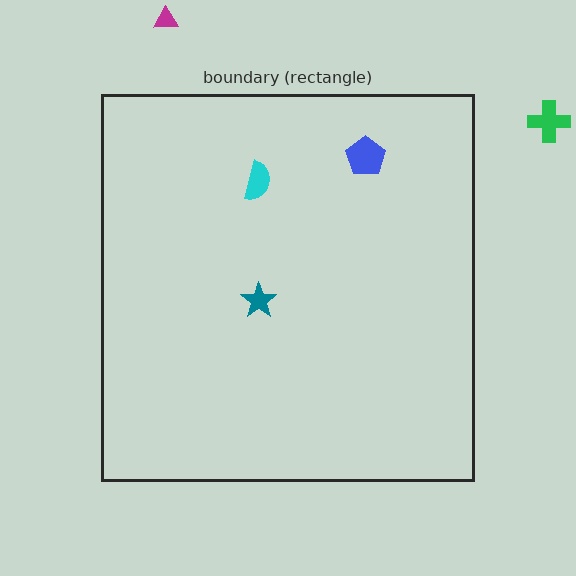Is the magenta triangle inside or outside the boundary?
Outside.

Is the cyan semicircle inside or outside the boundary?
Inside.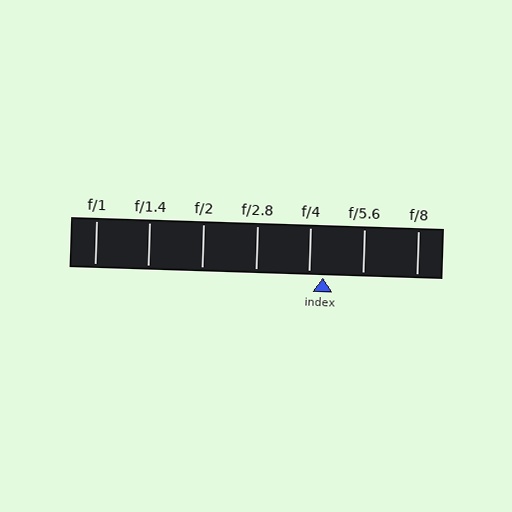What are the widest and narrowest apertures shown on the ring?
The widest aperture shown is f/1 and the narrowest is f/8.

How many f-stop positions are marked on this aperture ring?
There are 7 f-stop positions marked.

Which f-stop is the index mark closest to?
The index mark is closest to f/4.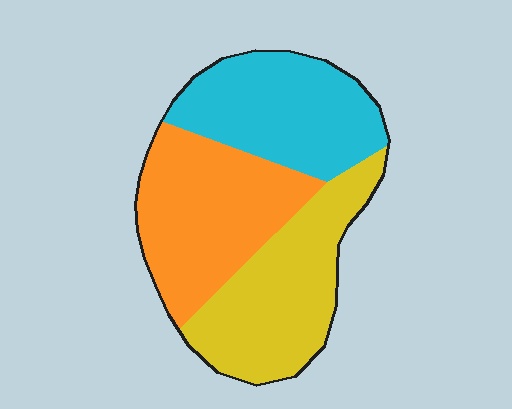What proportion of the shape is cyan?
Cyan covers 31% of the shape.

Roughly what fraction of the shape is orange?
Orange covers about 35% of the shape.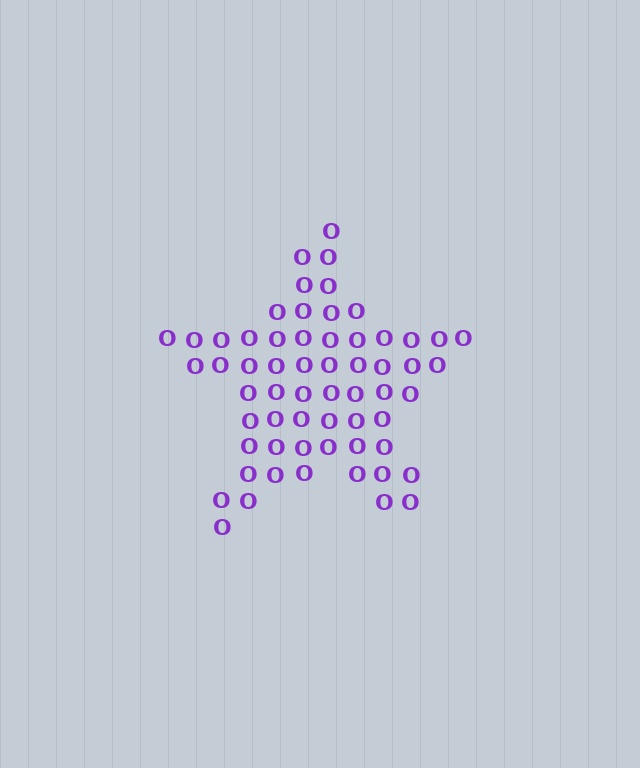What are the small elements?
The small elements are letter O's.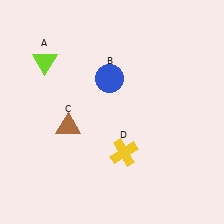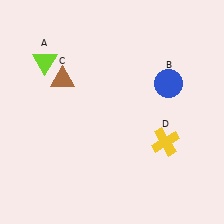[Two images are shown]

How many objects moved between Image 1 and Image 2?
3 objects moved between the two images.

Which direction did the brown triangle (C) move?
The brown triangle (C) moved up.